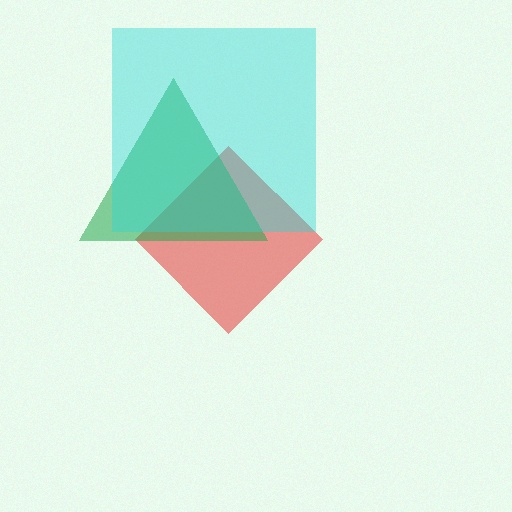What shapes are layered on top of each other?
The layered shapes are: a red diamond, a green triangle, a cyan square.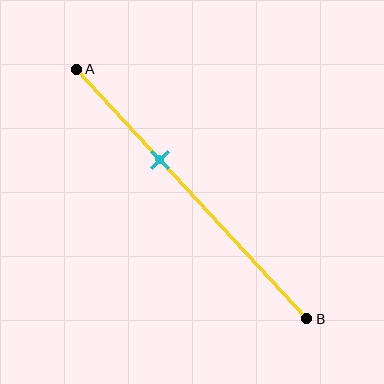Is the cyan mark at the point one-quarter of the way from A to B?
No, the mark is at about 35% from A, not at the 25% one-quarter point.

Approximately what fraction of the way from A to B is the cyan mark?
The cyan mark is approximately 35% of the way from A to B.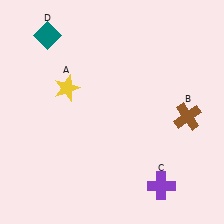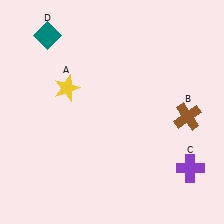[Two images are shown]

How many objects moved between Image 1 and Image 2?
1 object moved between the two images.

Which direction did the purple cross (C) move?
The purple cross (C) moved right.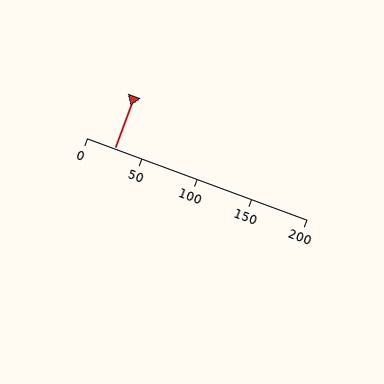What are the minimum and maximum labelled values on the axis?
The axis runs from 0 to 200.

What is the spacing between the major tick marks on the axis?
The major ticks are spaced 50 apart.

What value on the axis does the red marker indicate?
The marker indicates approximately 25.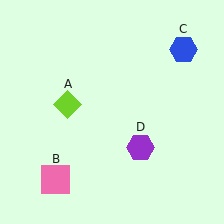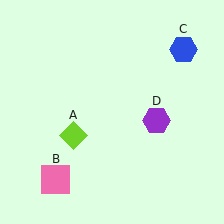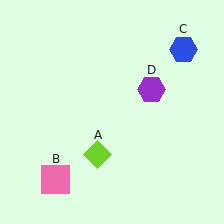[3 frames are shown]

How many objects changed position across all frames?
2 objects changed position: lime diamond (object A), purple hexagon (object D).